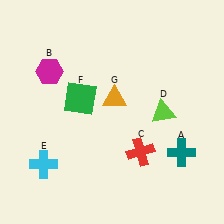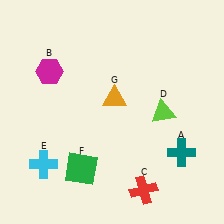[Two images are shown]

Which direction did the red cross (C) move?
The red cross (C) moved down.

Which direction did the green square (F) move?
The green square (F) moved down.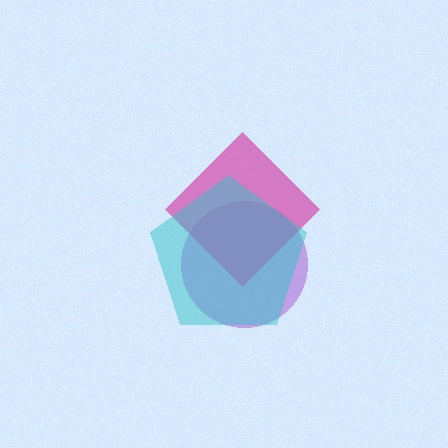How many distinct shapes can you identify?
There are 3 distinct shapes: a purple circle, a magenta diamond, a cyan pentagon.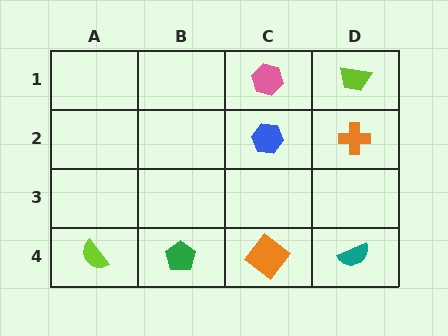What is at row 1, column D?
A lime trapezoid.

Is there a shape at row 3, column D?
No, that cell is empty.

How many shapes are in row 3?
0 shapes.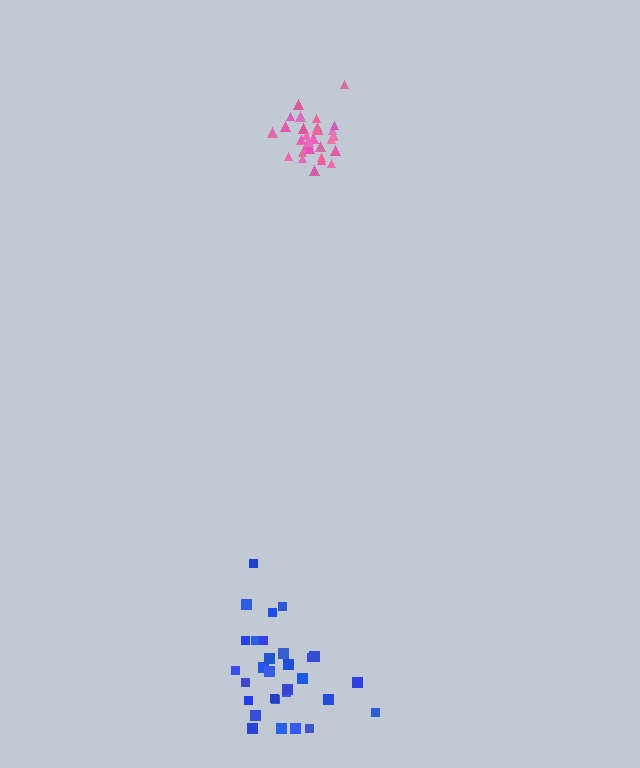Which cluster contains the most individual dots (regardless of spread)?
Blue (31).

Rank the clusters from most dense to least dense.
pink, blue.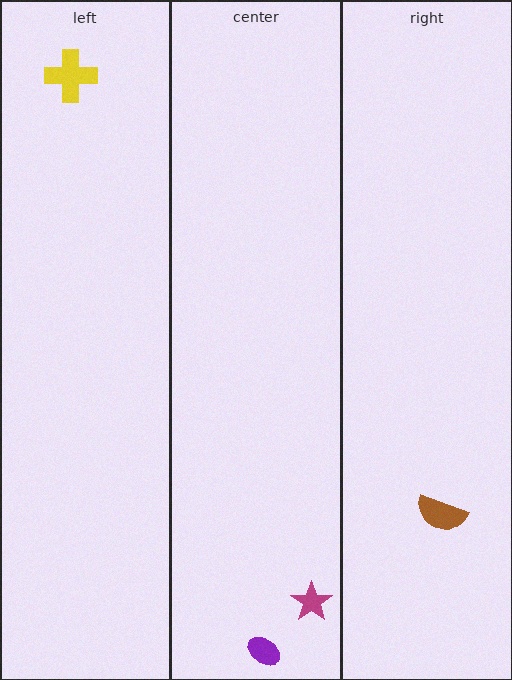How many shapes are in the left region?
1.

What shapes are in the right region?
The brown semicircle.